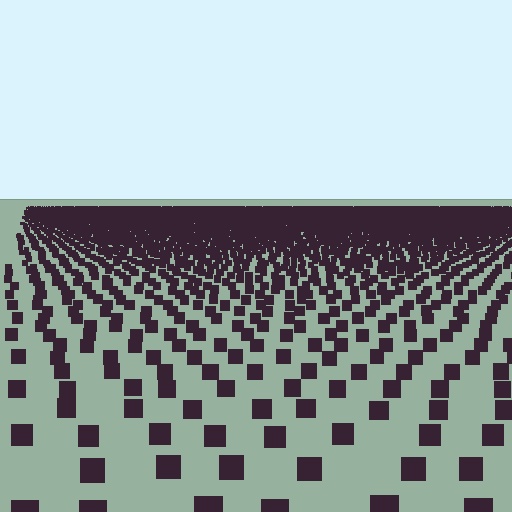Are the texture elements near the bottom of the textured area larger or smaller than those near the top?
Larger. Near the bottom, elements are closer to the viewer and appear at a bigger on-screen size.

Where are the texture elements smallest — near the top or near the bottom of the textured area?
Near the top.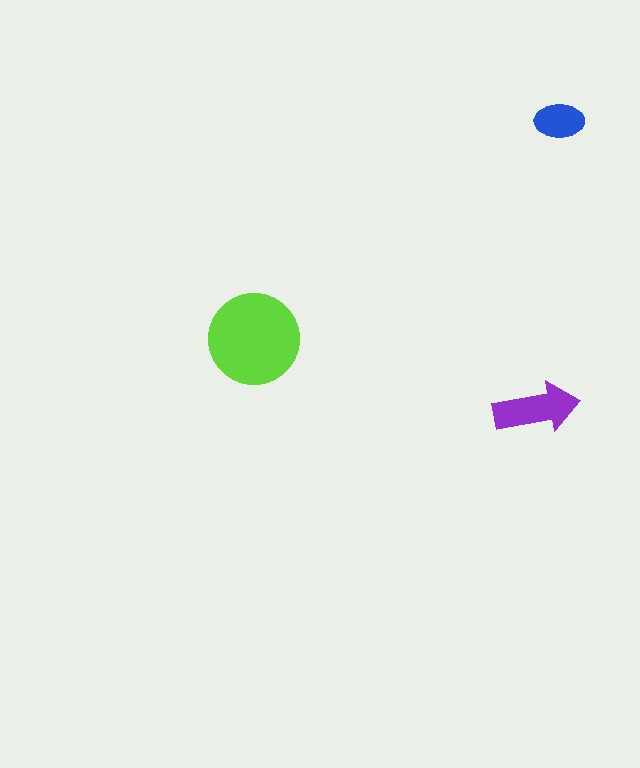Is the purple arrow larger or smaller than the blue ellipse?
Larger.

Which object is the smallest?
The blue ellipse.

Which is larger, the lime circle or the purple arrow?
The lime circle.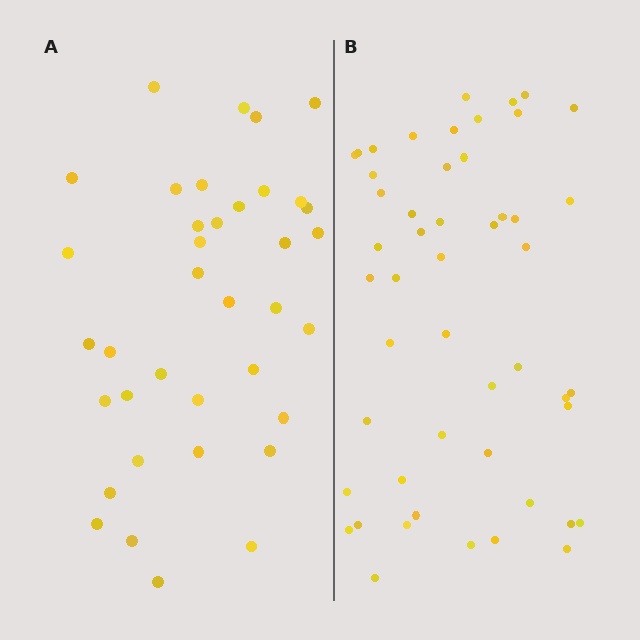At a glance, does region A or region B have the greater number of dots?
Region B (the right region) has more dots.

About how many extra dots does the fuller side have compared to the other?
Region B has approximately 15 more dots than region A.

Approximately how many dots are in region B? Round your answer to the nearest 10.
About 50 dots.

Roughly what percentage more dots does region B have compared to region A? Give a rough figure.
About 35% more.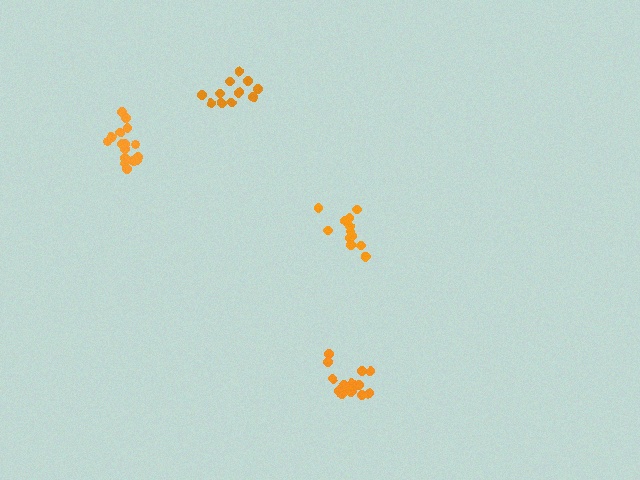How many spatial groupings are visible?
There are 4 spatial groupings.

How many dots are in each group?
Group 1: 16 dots, Group 2: 15 dots, Group 3: 12 dots, Group 4: 11 dots (54 total).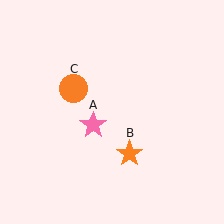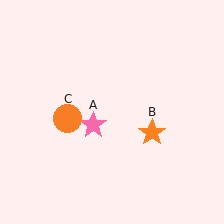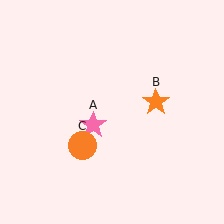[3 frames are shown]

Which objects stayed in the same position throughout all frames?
Pink star (object A) remained stationary.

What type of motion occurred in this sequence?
The orange star (object B), orange circle (object C) rotated counterclockwise around the center of the scene.